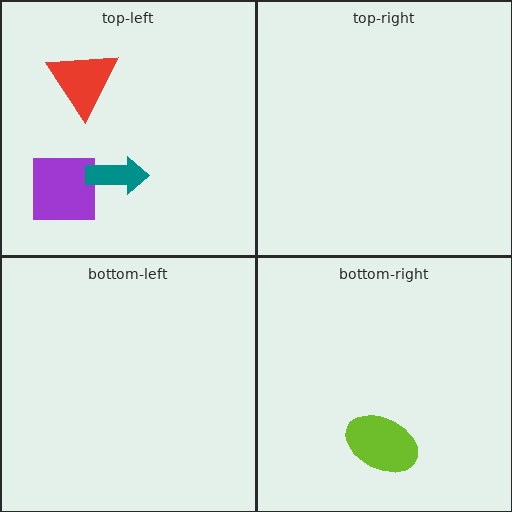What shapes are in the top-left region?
The purple square, the red triangle, the teal arrow.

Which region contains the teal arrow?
The top-left region.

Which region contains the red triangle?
The top-left region.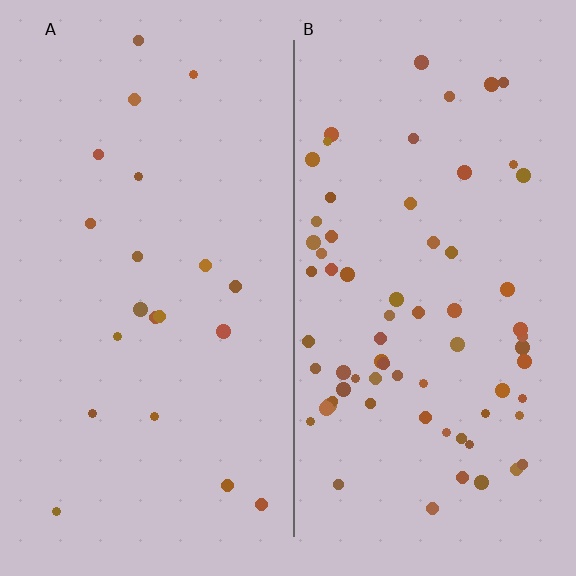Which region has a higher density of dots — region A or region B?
B (the right).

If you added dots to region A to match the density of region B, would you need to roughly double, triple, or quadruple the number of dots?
Approximately triple.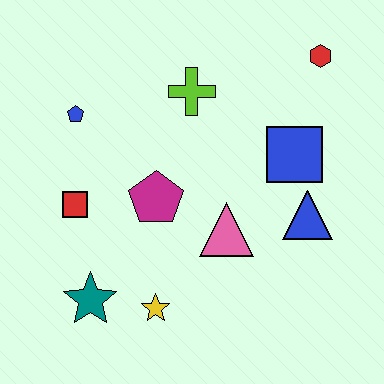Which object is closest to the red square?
The magenta pentagon is closest to the red square.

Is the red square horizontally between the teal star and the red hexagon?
No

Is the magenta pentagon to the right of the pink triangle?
No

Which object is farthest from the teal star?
The red hexagon is farthest from the teal star.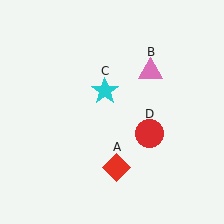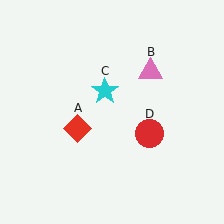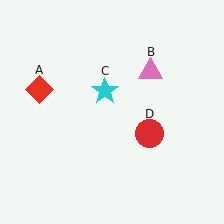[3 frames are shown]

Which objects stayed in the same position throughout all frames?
Pink triangle (object B) and cyan star (object C) and red circle (object D) remained stationary.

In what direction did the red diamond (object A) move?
The red diamond (object A) moved up and to the left.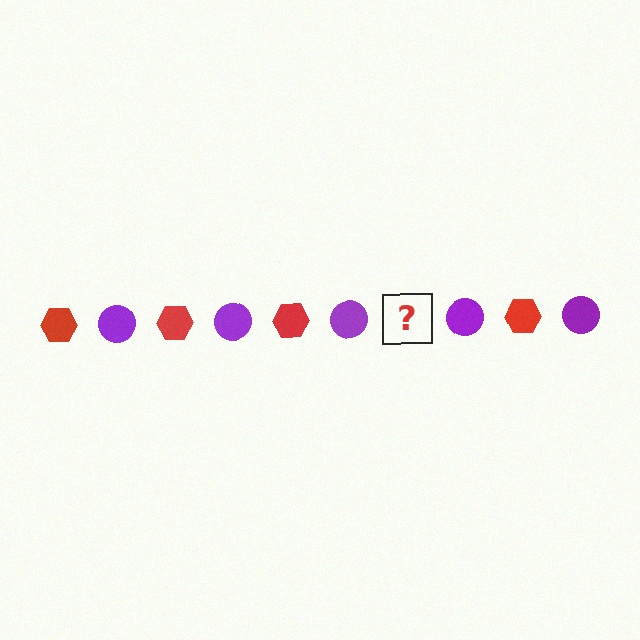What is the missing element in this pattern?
The missing element is a red hexagon.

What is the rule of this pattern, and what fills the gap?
The rule is that the pattern alternates between red hexagon and purple circle. The gap should be filled with a red hexagon.